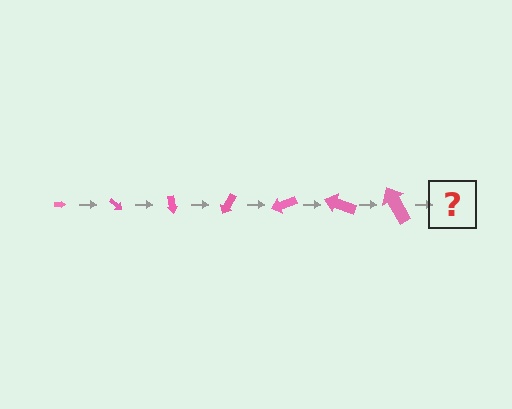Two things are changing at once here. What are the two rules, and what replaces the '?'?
The two rules are that the arrow grows larger each step and it rotates 40 degrees each step. The '?' should be an arrow, larger than the previous one and rotated 280 degrees from the start.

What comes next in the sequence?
The next element should be an arrow, larger than the previous one and rotated 280 degrees from the start.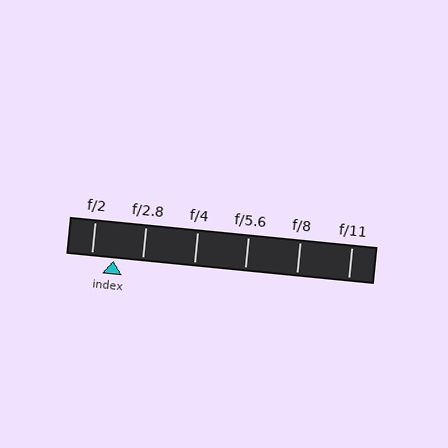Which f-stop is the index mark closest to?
The index mark is closest to f/2.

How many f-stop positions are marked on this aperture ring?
There are 6 f-stop positions marked.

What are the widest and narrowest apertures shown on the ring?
The widest aperture shown is f/2 and the narrowest is f/11.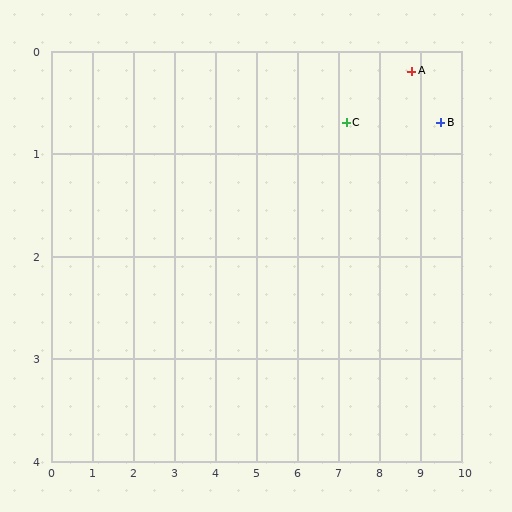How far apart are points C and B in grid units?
Points C and B are about 2.3 grid units apart.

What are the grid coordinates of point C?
Point C is at approximately (7.2, 0.7).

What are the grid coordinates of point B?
Point B is at approximately (9.5, 0.7).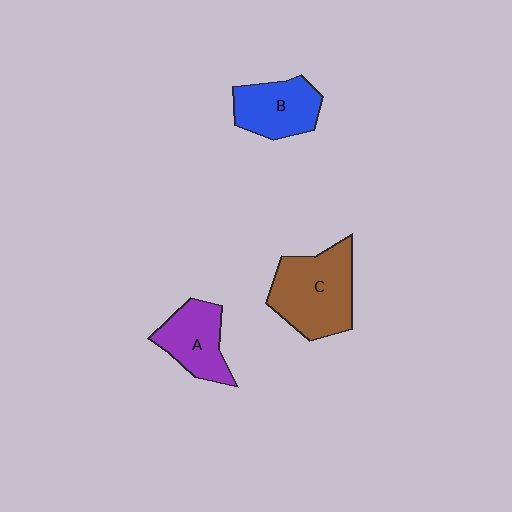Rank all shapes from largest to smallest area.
From largest to smallest: C (brown), B (blue), A (purple).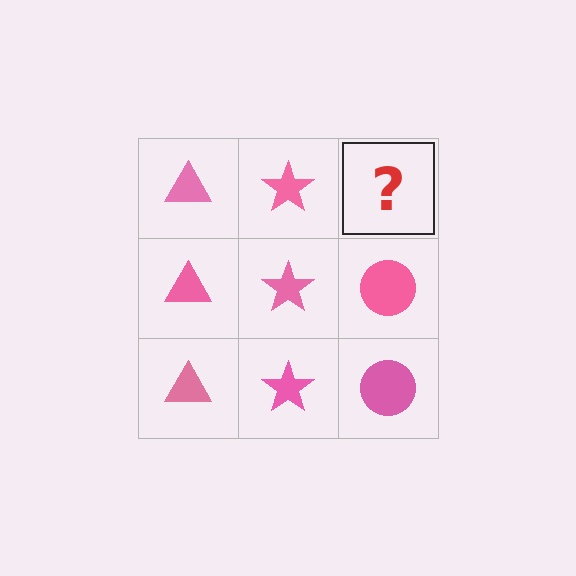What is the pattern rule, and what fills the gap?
The rule is that each column has a consistent shape. The gap should be filled with a pink circle.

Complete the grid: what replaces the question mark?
The question mark should be replaced with a pink circle.